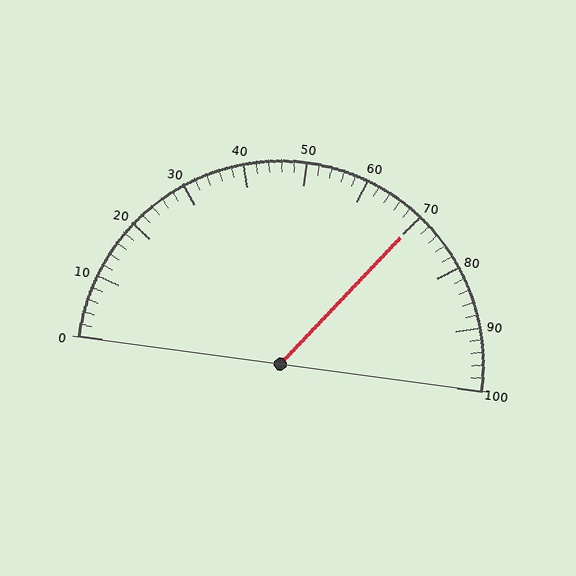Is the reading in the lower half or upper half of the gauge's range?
The reading is in the upper half of the range (0 to 100).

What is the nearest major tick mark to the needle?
The nearest major tick mark is 70.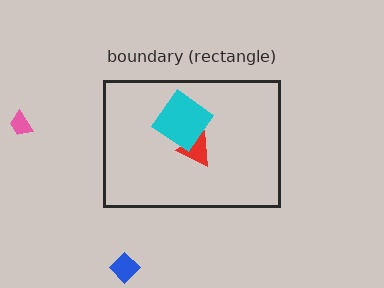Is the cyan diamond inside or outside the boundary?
Inside.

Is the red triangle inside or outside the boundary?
Inside.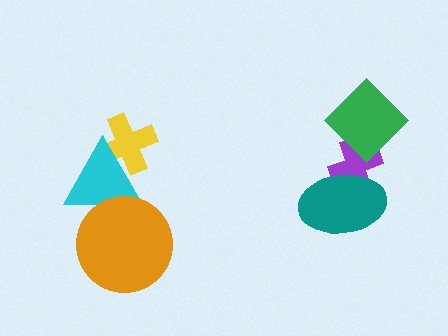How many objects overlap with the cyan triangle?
2 objects overlap with the cyan triangle.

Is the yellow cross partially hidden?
Yes, it is partially covered by another shape.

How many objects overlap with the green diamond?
1 object overlaps with the green diamond.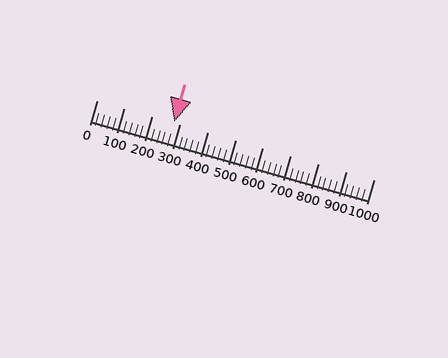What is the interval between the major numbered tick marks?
The major tick marks are spaced 100 units apart.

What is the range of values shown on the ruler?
The ruler shows values from 0 to 1000.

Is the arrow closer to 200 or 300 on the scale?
The arrow is closer to 300.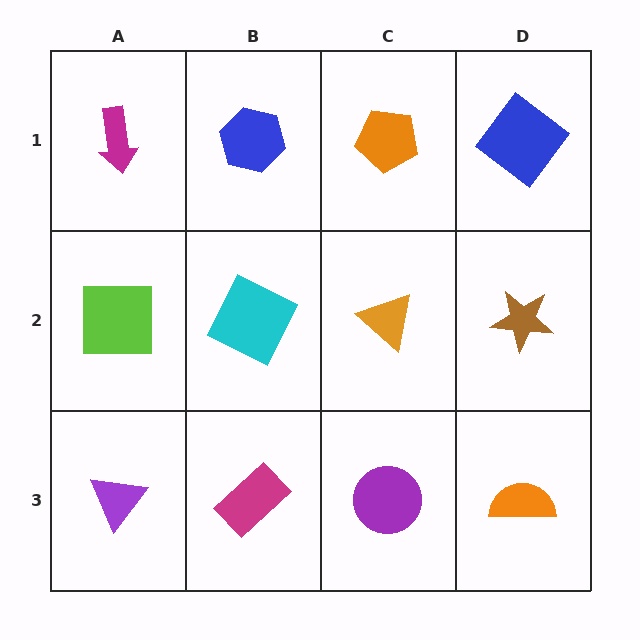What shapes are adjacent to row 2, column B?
A blue hexagon (row 1, column B), a magenta rectangle (row 3, column B), a lime square (row 2, column A), an orange triangle (row 2, column C).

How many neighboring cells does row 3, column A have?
2.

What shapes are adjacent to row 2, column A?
A magenta arrow (row 1, column A), a purple triangle (row 3, column A), a cyan square (row 2, column B).